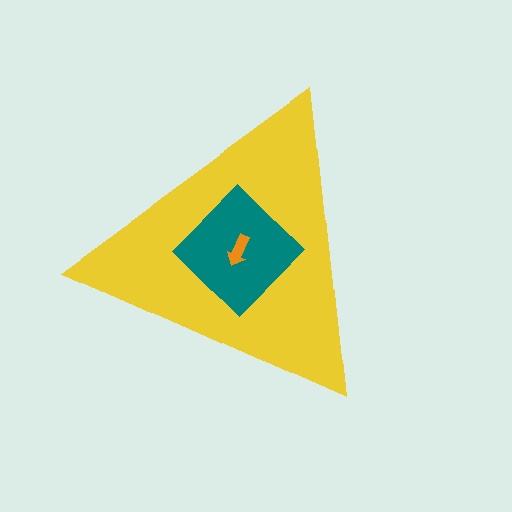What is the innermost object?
The orange arrow.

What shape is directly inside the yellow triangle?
The teal diamond.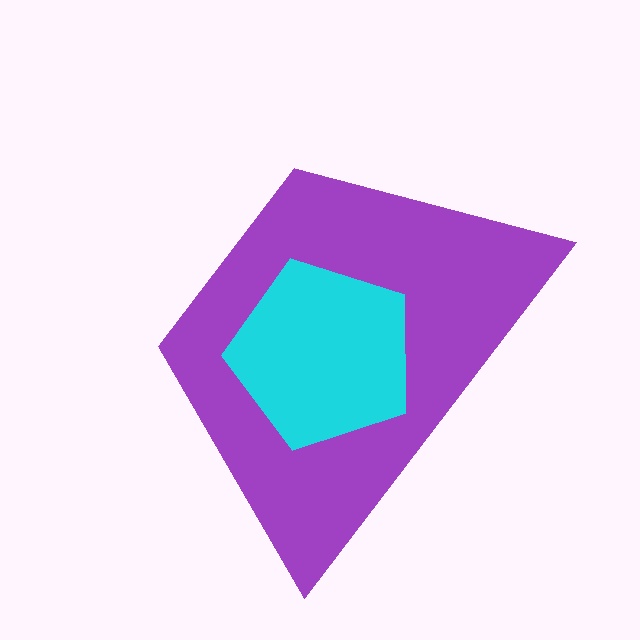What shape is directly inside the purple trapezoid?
The cyan pentagon.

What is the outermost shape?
The purple trapezoid.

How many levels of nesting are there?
2.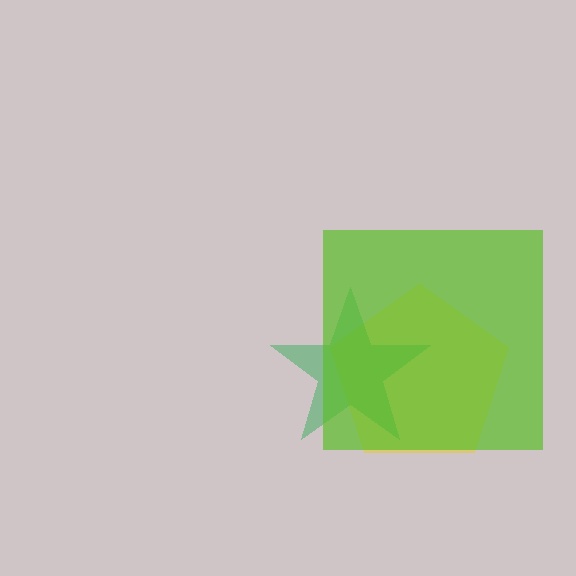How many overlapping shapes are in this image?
There are 3 overlapping shapes in the image.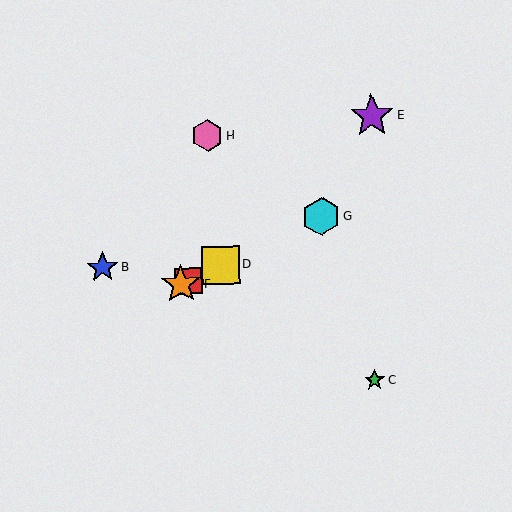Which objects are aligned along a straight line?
Objects A, D, F, G are aligned along a straight line.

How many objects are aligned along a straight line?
4 objects (A, D, F, G) are aligned along a straight line.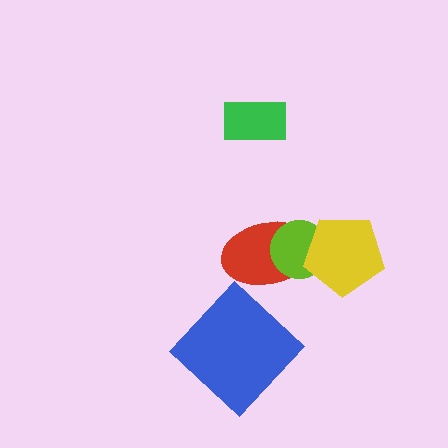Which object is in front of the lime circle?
The yellow pentagon is in front of the lime circle.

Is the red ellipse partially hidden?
Yes, it is partially covered by another shape.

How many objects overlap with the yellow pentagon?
2 objects overlap with the yellow pentagon.